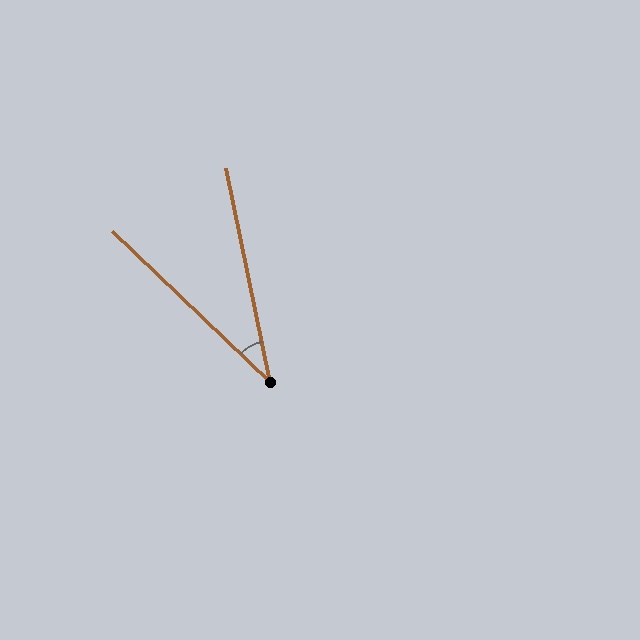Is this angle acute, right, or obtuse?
It is acute.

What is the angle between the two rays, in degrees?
Approximately 35 degrees.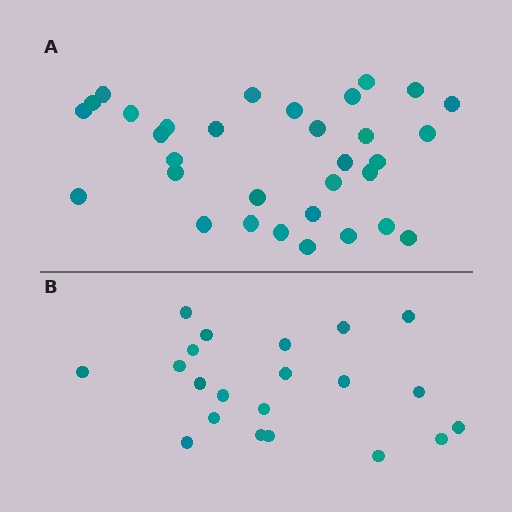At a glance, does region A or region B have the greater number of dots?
Region A (the top region) has more dots.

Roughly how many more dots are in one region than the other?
Region A has roughly 12 or so more dots than region B.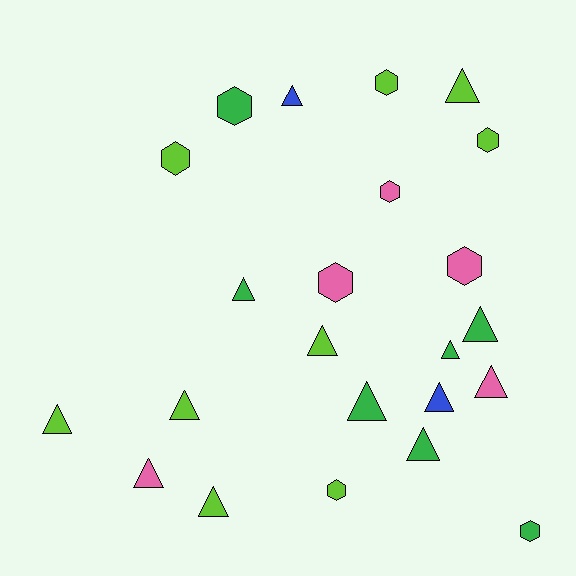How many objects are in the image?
There are 23 objects.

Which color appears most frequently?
Lime, with 9 objects.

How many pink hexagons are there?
There are 3 pink hexagons.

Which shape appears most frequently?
Triangle, with 14 objects.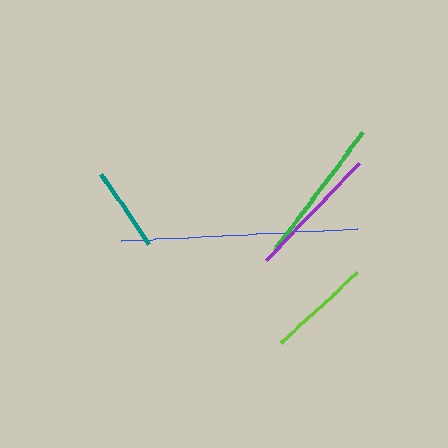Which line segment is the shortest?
The teal line is the shortest at approximately 85 pixels.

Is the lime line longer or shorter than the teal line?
The lime line is longer than the teal line.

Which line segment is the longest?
The blue line is the longest at approximately 236 pixels.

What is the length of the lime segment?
The lime segment is approximately 105 pixels long.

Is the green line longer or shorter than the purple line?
The green line is longer than the purple line.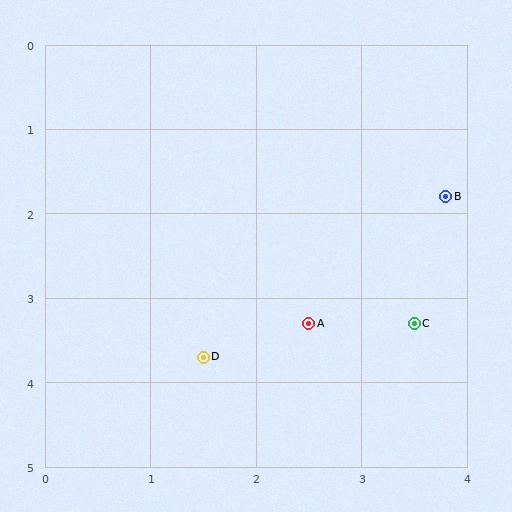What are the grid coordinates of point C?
Point C is at approximately (3.5, 3.3).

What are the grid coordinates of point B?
Point B is at approximately (3.8, 1.8).